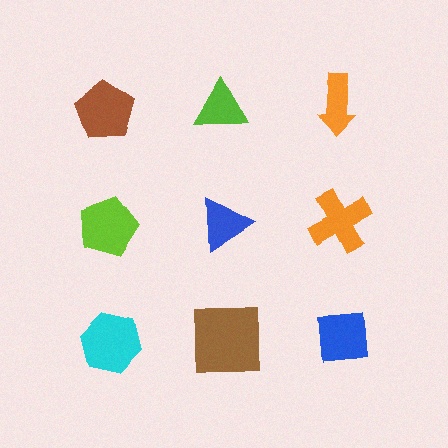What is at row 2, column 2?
A blue triangle.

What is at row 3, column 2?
A brown square.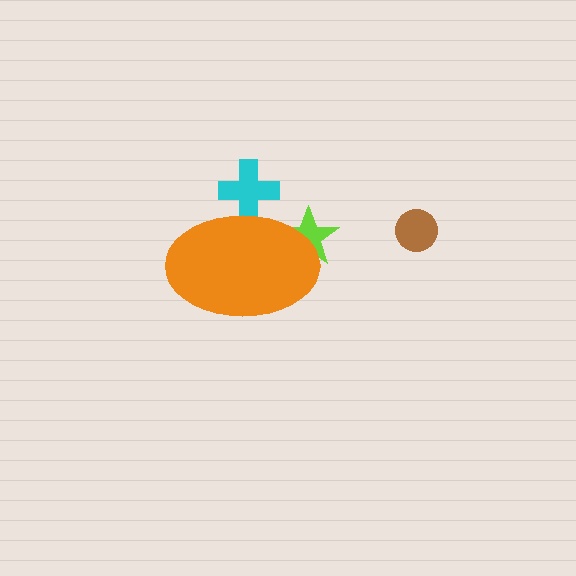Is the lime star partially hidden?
Yes, the lime star is partially hidden behind the orange ellipse.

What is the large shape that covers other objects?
An orange ellipse.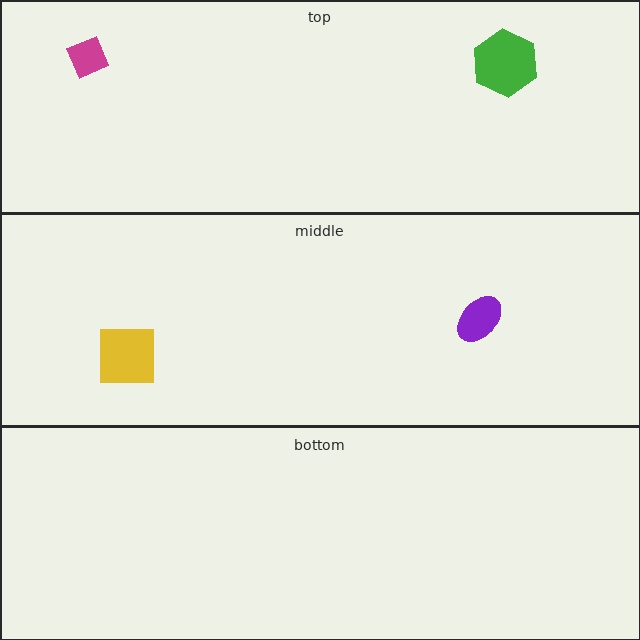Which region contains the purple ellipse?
The middle region.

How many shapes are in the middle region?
2.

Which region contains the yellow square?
The middle region.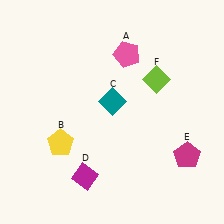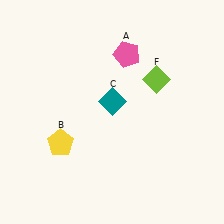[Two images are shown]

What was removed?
The magenta pentagon (E), the magenta diamond (D) were removed in Image 2.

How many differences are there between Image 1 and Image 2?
There are 2 differences between the two images.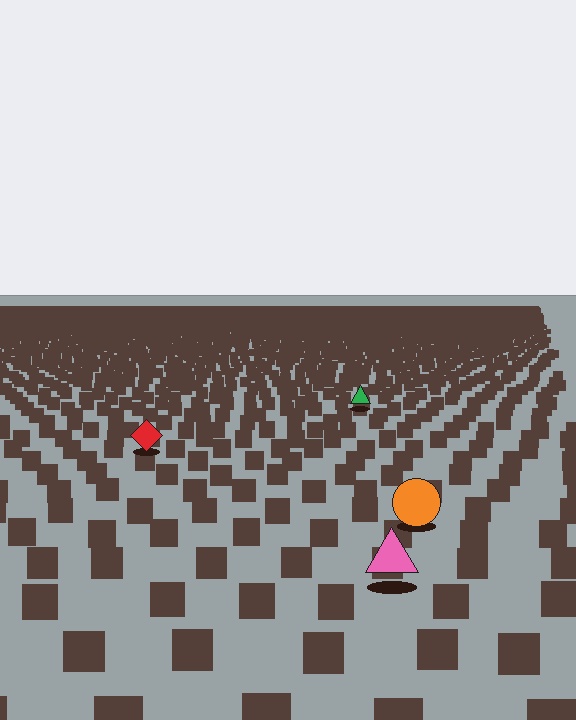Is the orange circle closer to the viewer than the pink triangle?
No. The pink triangle is closer — you can tell from the texture gradient: the ground texture is coarser near it.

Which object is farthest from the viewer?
The green triangle is farthest from the viewer. It appears smaller and the ground texture around it is denser.